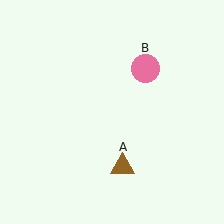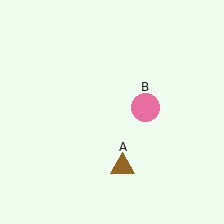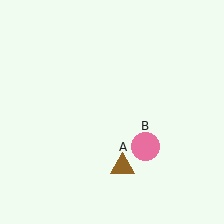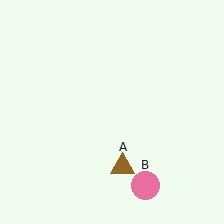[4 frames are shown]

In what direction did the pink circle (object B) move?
The pink circle (object B) moved down.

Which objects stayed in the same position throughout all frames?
Brown triangle (object A) remained stationary.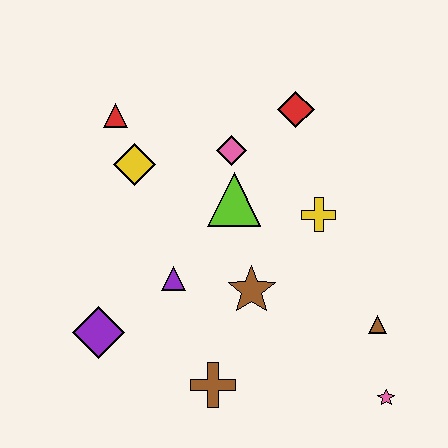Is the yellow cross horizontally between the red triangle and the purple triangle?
No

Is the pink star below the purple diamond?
Yes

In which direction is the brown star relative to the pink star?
The brown star is to the left of the pink star.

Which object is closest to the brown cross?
The brown star is closest to the brown cross.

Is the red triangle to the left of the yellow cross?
Yes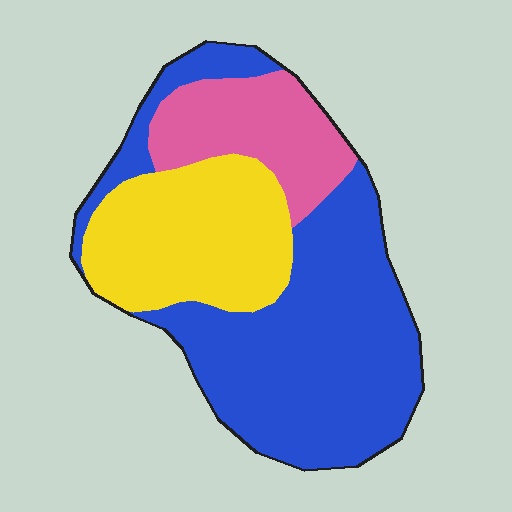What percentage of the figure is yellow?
Yellow covers roughly 30% of the figure.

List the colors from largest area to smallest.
From largest to smallest: blue, yellow, pink.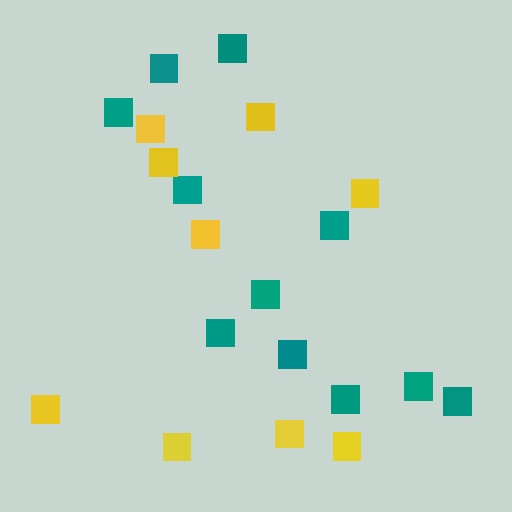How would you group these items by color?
There are 2 groups: one group of teal squares (11) and one group of yellow squares (9).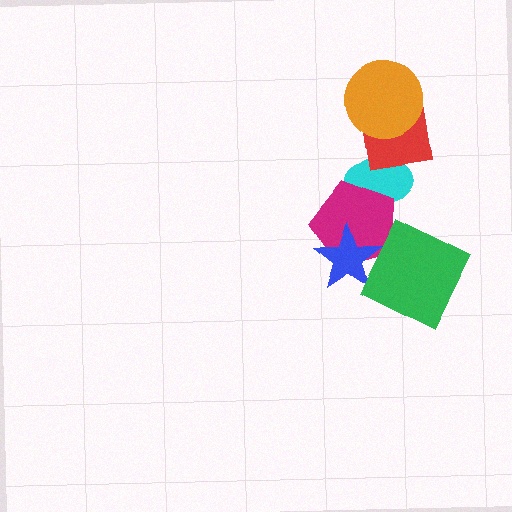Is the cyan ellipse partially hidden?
Yes, it is partially covered by another shape.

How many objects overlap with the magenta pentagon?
3 objects overlap with the magenta pentagon.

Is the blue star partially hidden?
Yes, it is partially covered by another shape.